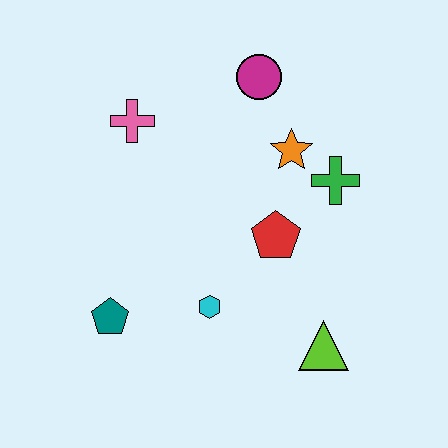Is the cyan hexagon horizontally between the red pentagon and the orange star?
No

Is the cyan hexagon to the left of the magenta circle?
Yes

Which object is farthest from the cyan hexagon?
The magenta circle is farthest from the cyan hexagon.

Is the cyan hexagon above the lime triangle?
Yes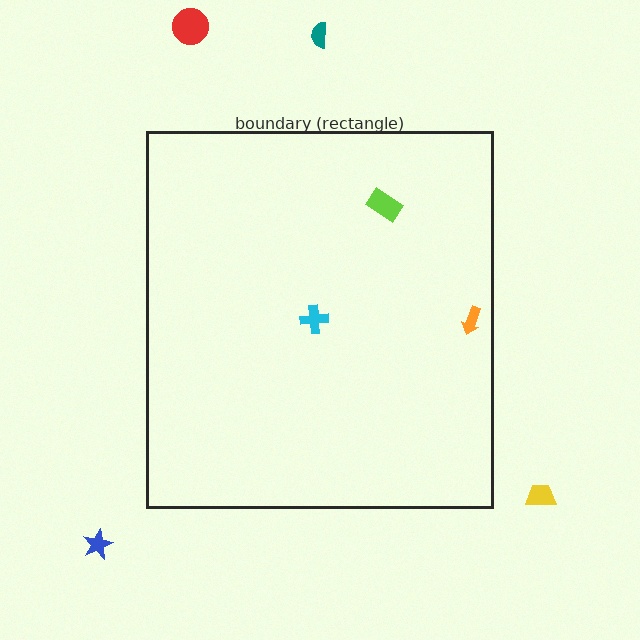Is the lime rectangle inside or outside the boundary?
Inside.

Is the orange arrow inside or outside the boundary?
Inside.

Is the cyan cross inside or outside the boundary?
Inside.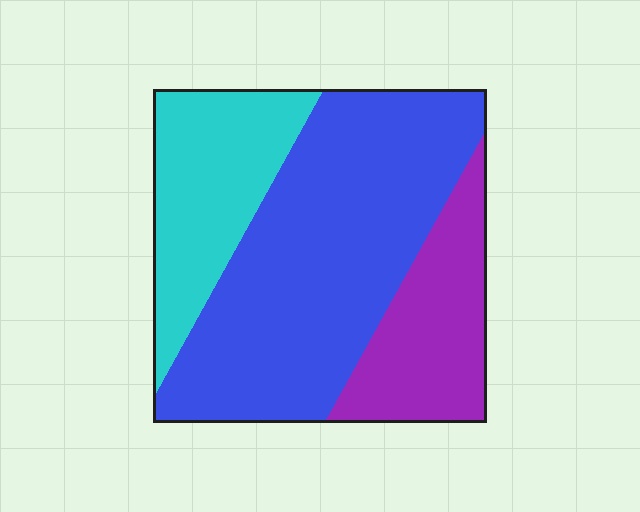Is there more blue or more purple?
Blue.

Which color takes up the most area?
Blue, at roughly 55%.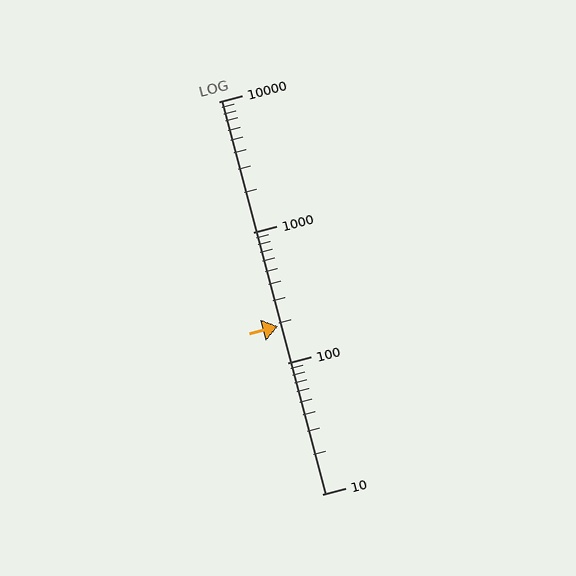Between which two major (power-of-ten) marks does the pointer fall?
The pointer is between 100 and 1000.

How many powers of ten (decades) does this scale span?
The scale spans 3 decades, from 10 to 10000.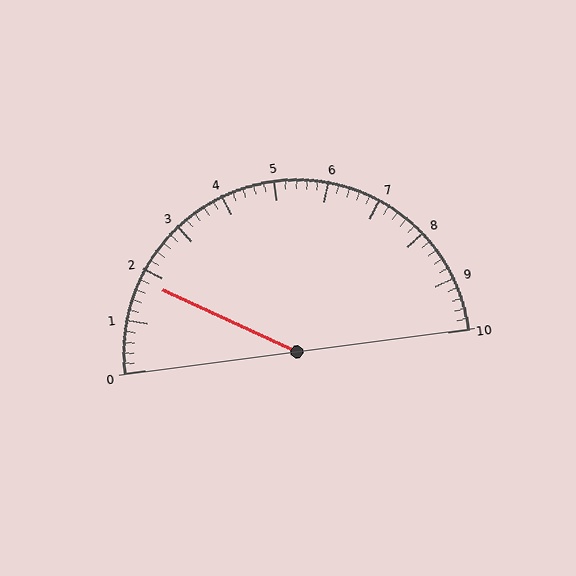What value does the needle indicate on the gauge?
The needle indicates approximately 1.8.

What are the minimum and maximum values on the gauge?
The gauge ranges from 0 to 10.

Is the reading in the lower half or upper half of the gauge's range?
The reading is in the lower half of the range (0 to 10).